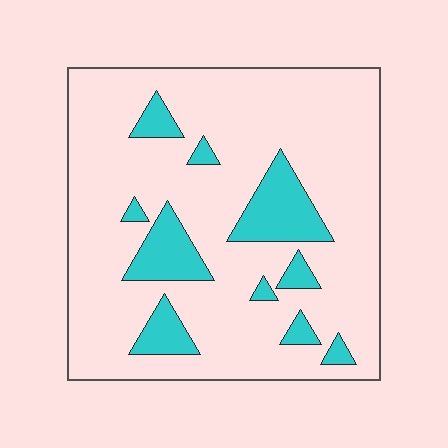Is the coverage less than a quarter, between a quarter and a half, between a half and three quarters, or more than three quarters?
Less than a quarter.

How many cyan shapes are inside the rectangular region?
10.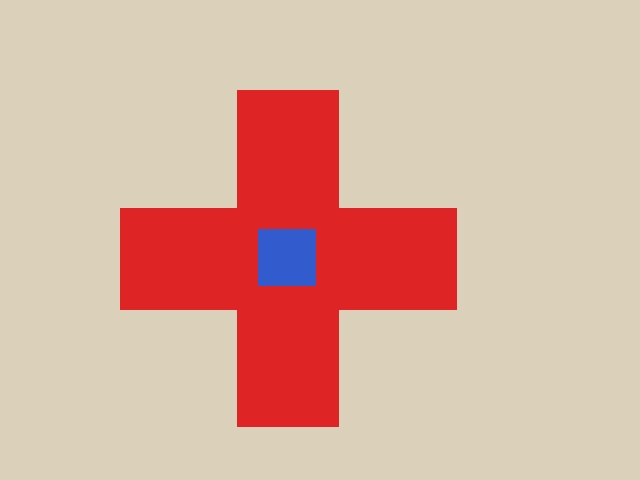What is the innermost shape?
The blue square.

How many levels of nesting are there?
2.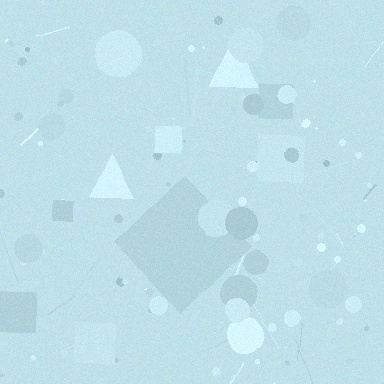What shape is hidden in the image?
A diamond is hidden in the image.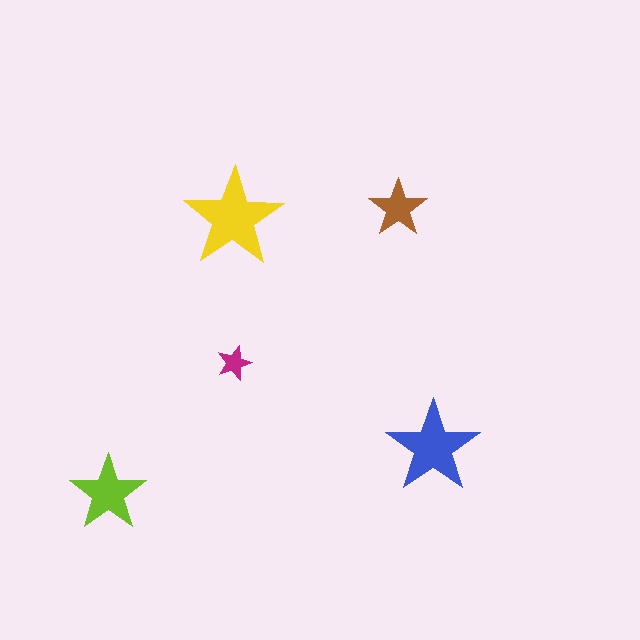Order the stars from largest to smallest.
the yellow one, the blue one, the lime one, the brown one, the magenta one.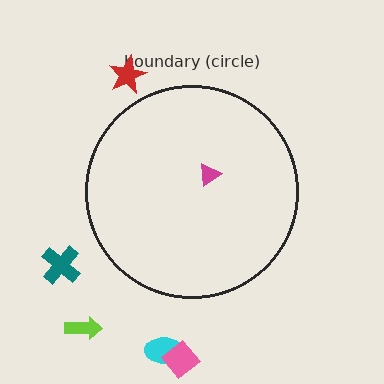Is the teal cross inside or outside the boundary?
Outside.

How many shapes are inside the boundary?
1 inside, 5 outside.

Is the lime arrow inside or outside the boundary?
Outside.